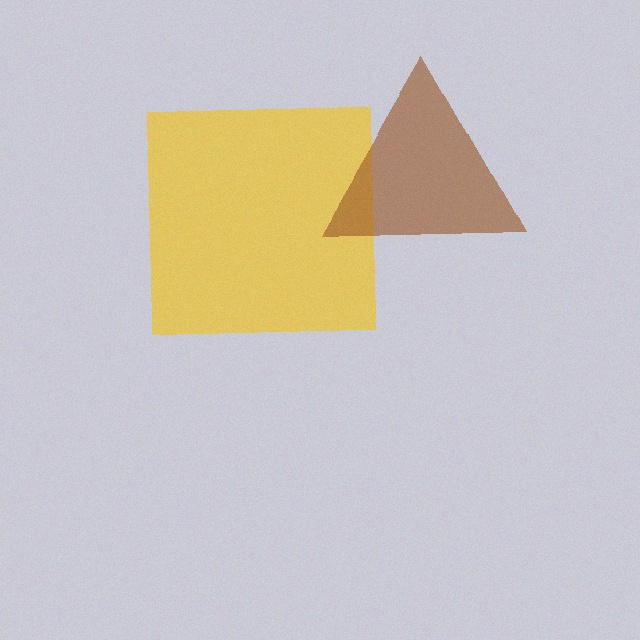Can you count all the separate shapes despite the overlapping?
Yes, there are 2 separate shapes.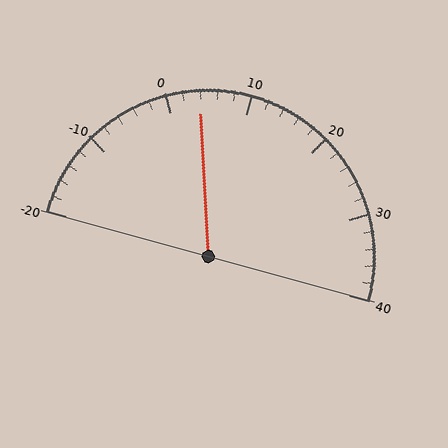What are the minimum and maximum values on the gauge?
The gauge ranges from -20 to 40.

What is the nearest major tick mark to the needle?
The nearest major tick mark is 0.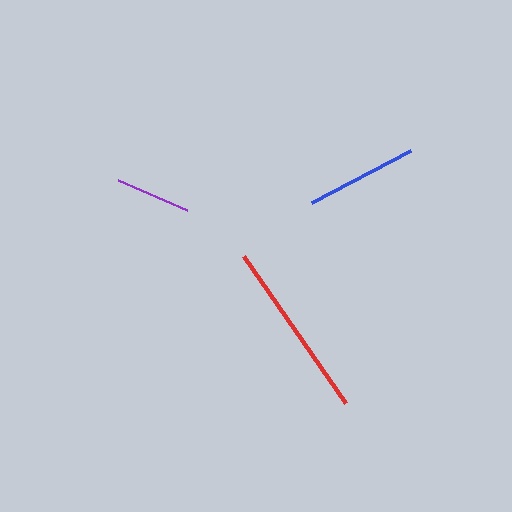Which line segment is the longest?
The red line is the longest at approximately 178 pixels.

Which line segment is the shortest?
The purple line is the shortest at approximately 75 pixels.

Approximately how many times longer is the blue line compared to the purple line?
The blue line is approximately 1.5 times the length of the purple line.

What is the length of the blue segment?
The blue segment is approximately 112 pixels long.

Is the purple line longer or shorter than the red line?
The red line is longer than the purple line.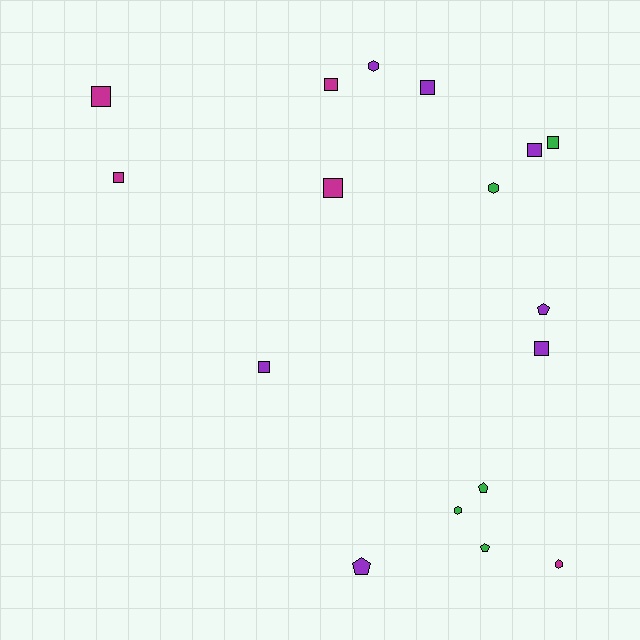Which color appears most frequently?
Purple, with 7 objects.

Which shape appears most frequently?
Square, with 9 objects.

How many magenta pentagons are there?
There are no magenta pentagons.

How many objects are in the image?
There are 17 objects.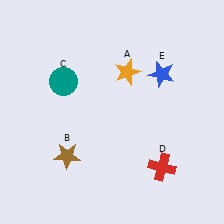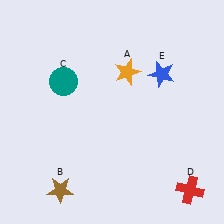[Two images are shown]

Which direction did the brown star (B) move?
The brown star (B) moved down.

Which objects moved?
The objects that moved are: the brown star (B), the red cross (D).